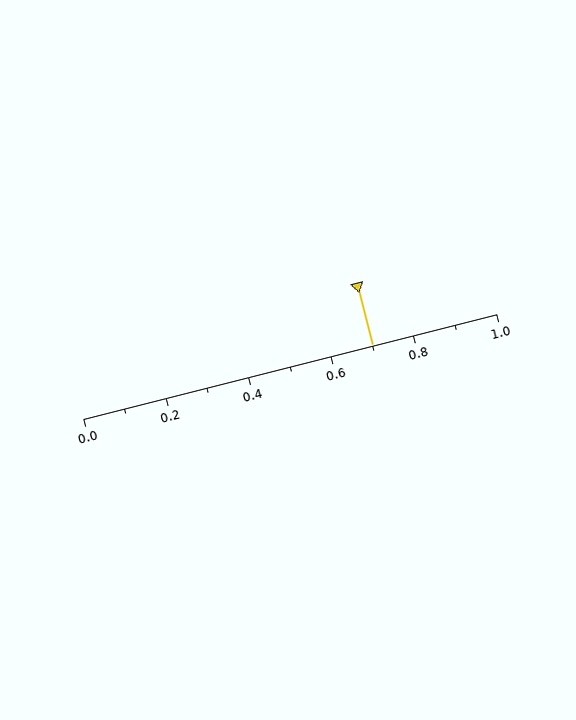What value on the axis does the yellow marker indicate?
The marker indicates approximately 0.7.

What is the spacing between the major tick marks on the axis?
The major ticks are spaced 0.2 apart.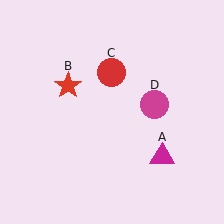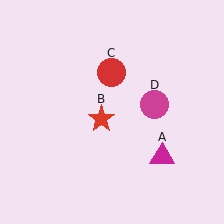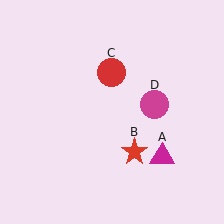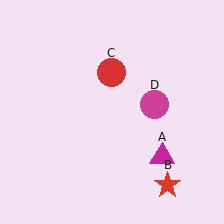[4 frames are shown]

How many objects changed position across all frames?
1 object changed position: red star (object B).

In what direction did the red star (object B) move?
The red star (object B) moved down and to the right.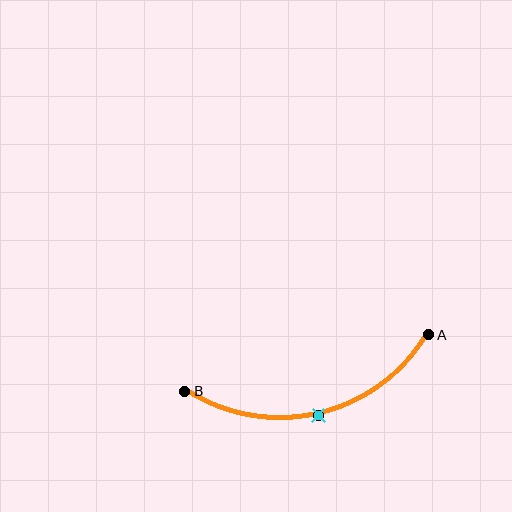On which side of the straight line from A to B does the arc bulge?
The arc bulges below the straight line connecting A and B.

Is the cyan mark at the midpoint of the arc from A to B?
Yes. The cyan mark lies on the arc at equal arc-length from both A and B — it is the arc midpoint.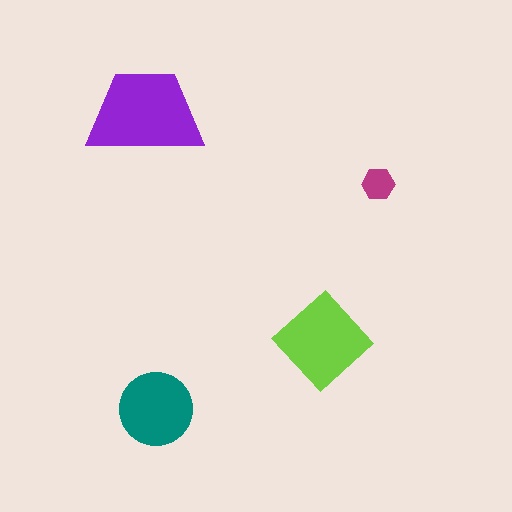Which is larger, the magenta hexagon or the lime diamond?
The lime diamond.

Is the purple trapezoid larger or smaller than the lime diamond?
Larger.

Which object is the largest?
The purple trapezoid.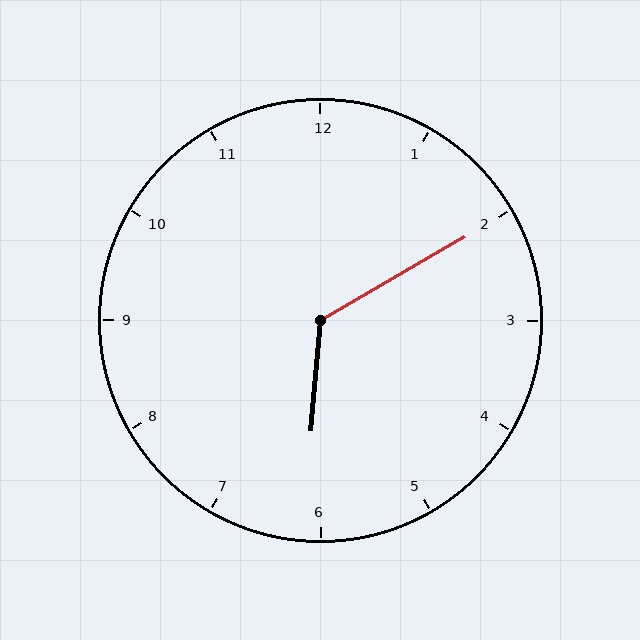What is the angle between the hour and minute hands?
Approximately 125 degrees.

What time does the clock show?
6:10.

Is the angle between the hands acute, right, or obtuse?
It is obtuse.